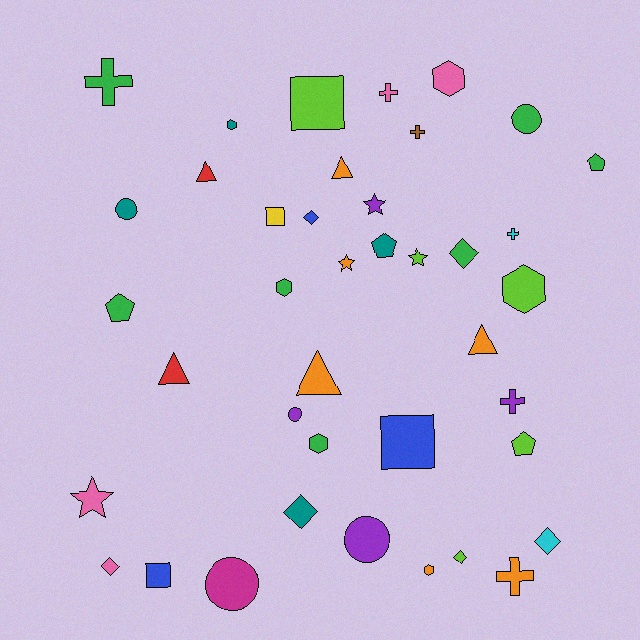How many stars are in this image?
There are 4 stars.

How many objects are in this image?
There are 40 objects.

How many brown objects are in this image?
There is 1 brown object.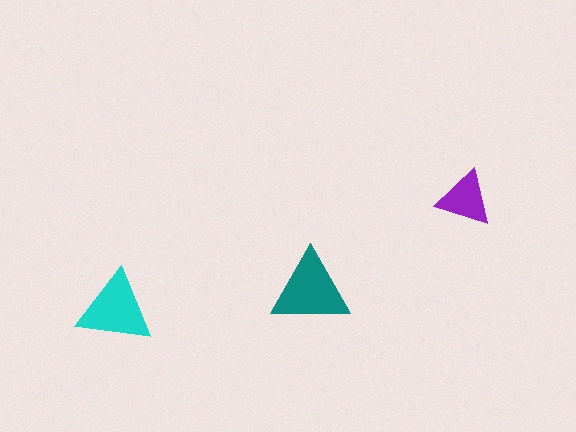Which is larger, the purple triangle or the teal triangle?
The teal one.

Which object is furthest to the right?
The purple triangle is rightmost.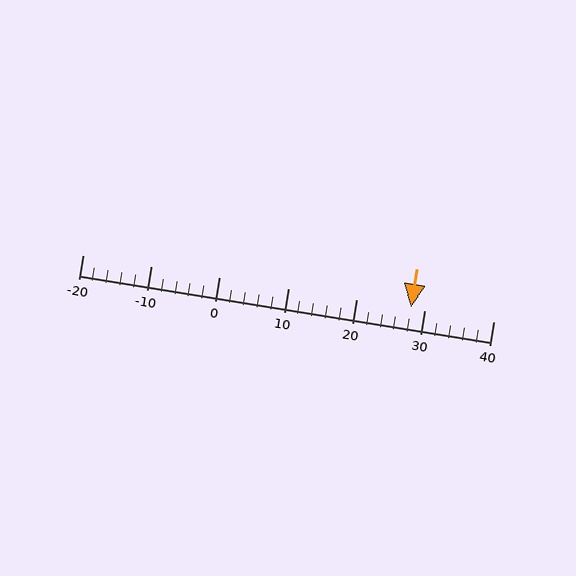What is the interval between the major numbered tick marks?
The major tick marks are spaced 10 units apart.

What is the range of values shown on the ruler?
The ruler shows values from -20 to 40.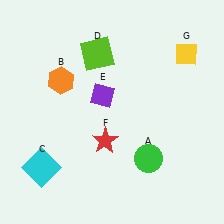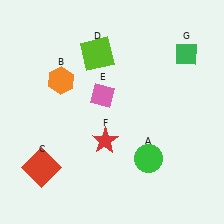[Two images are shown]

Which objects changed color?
C changed from cyan to red. E changed from purple to pink. G changed from yellow to green.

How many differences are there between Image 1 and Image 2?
There are 3 differences between the two images.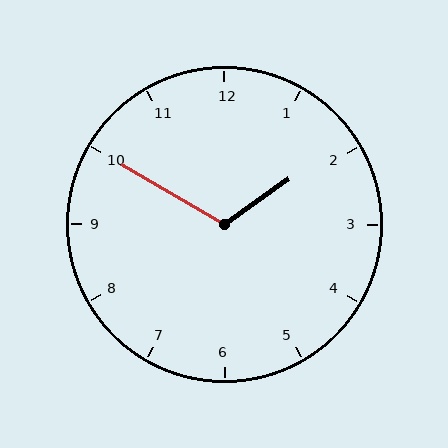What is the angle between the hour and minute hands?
Approximately 115 degrees.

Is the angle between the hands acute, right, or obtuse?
It is obtuse.